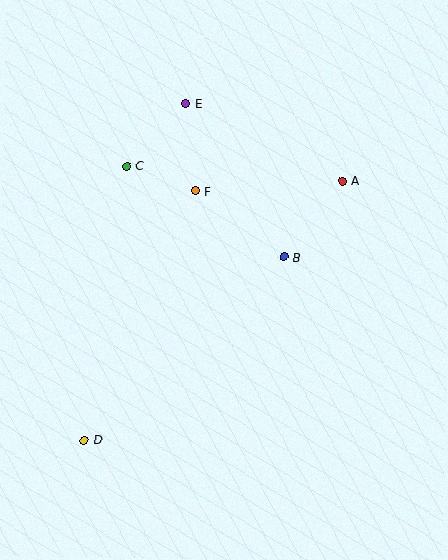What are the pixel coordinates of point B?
Point B is at (284, 257).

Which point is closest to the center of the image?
Point B at (284, 257) is closest to the center.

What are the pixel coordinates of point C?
Point C is at (127, 166).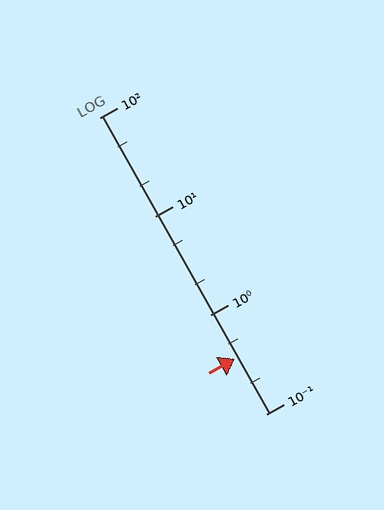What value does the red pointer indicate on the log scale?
The pointer indicates approximately 0.36.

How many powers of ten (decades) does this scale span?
The scale spans 3 decades, from 0.1 to 100.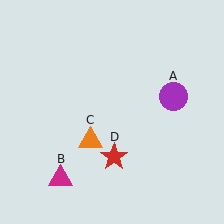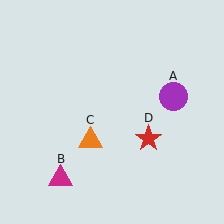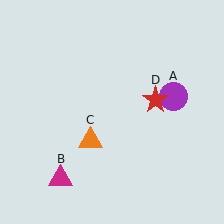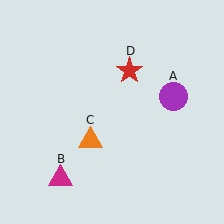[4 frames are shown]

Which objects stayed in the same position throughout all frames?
Purple circle (object A) and magenta triangle (object B) and orange triangle (object C) remained stationary.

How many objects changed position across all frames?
1 object changed position: red star (object D).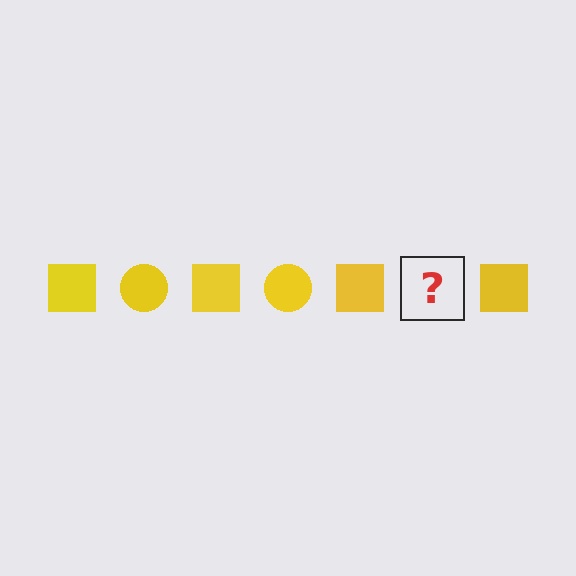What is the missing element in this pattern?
The missing element is a yellow circle.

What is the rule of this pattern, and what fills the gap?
The rule is that the pattern cycles through square, circle shapes in yellow. The gap should be filled with a yellow circle.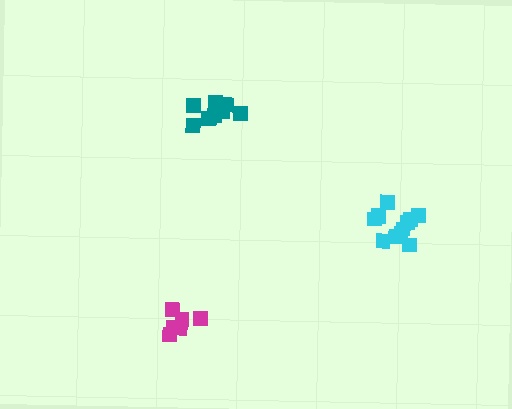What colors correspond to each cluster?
The clusters are colored: magenta, cyan, teal.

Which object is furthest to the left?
The magenta cluster is leftmost.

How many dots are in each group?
Group 1: 6 dots, Group 2: 11 dots, Group 3: 9 dots (26 total).